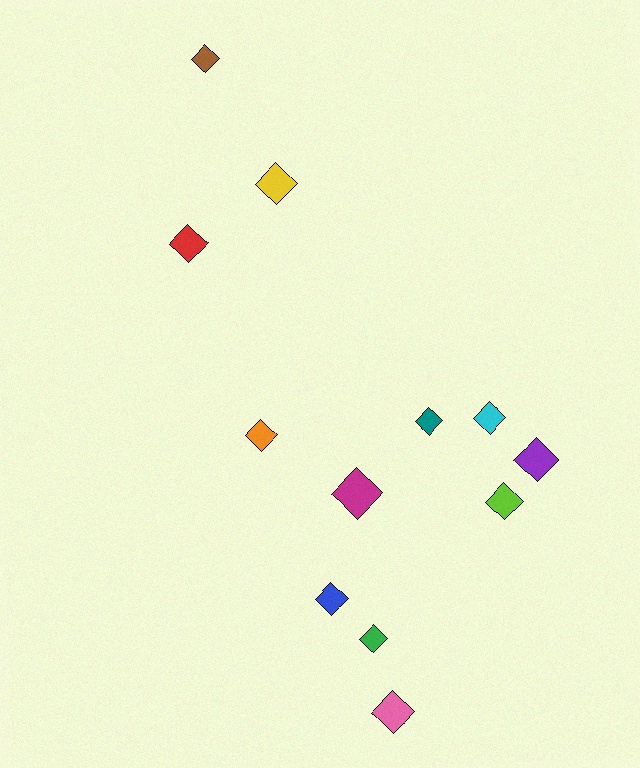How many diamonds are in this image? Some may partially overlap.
There are 12 diamonds.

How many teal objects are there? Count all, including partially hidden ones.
There is 1 teal object.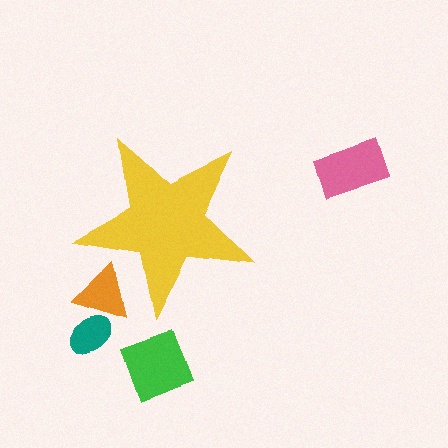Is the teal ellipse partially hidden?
No, the teal ellipse is fully visible.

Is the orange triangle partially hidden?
Yes, the orange triangle is partially hidden behind the yellow star.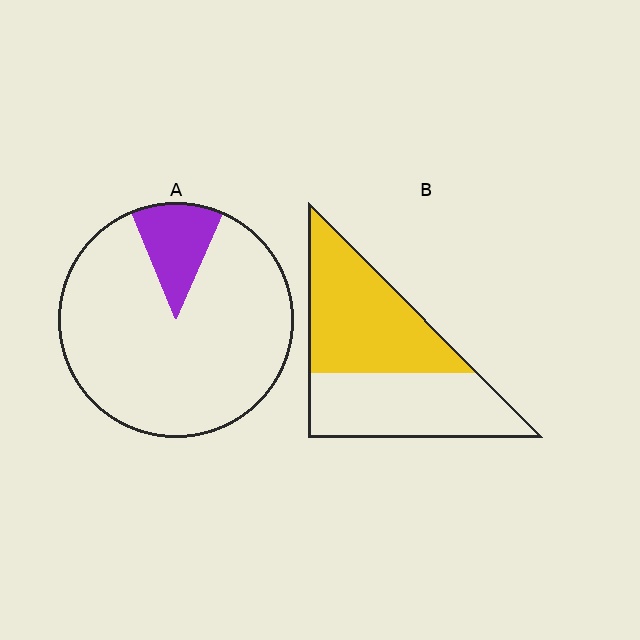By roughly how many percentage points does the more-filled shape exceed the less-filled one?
By roughly 40 percentage points (B over A).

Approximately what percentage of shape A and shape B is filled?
A is approximately 15% and B is approximately 55%.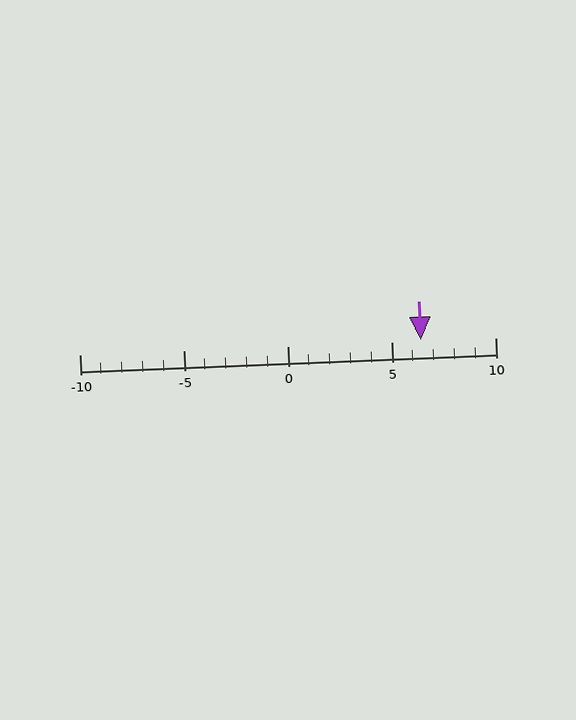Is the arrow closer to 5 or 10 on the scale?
The arrow is closer to 5.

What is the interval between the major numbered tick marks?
The major tick marks are spaced 5 units apart.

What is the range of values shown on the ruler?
The ruler shows values from -10 to 10.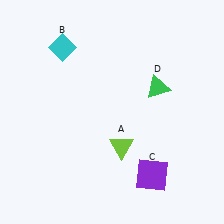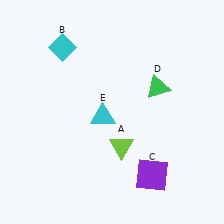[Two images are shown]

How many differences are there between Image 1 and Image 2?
There is 1 difference between the two images.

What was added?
A cyan triangle (E) was added in Image 2.